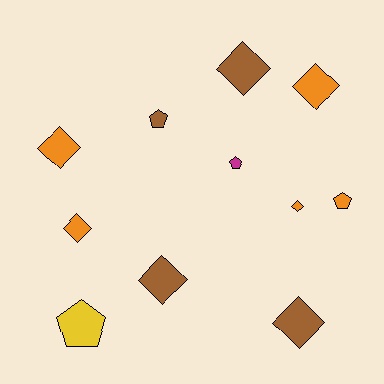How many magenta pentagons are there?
There is 1 magenta pentagon.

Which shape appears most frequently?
Diamond, with 7 objects.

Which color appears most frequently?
Orange, with 5 objects.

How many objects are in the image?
There are 11 objects.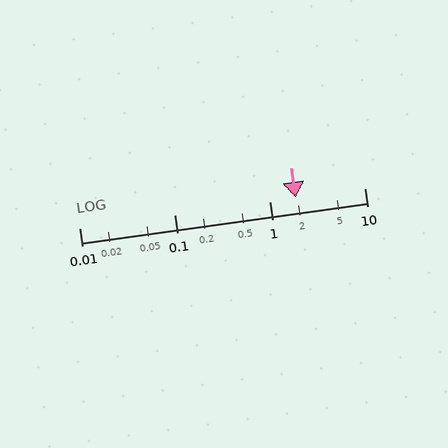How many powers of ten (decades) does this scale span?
The scale spans 3 decades, from 0.01 to 10.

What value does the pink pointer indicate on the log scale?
The pointer indicates approximately 1.9.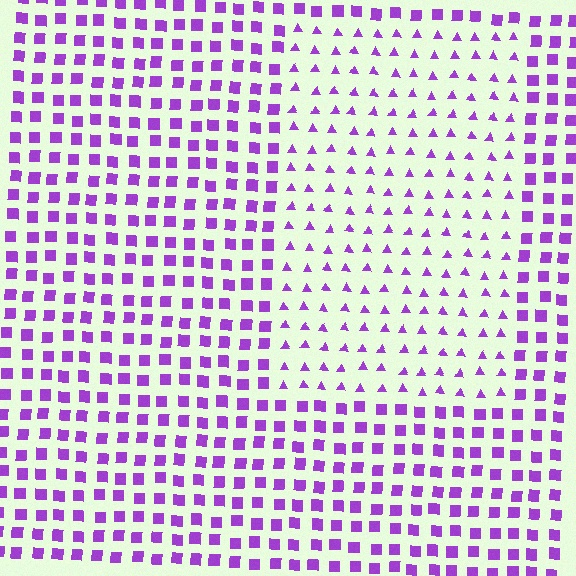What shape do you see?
I see a rectangle.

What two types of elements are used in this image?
The image uses triangles inside the rectangle region and squares outside it.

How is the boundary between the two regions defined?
The boundary is defined by a change in element shape: triangles inside vs. squares outside. All elements share the same color and spacing.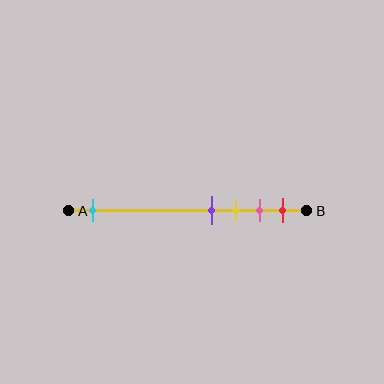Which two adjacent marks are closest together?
The purple and yellow marks are the closest adjacent pair.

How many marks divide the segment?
There are 5 marks dividing the segment.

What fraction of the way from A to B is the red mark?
The red mark is approximately 90% (0.9) of the way from A to B.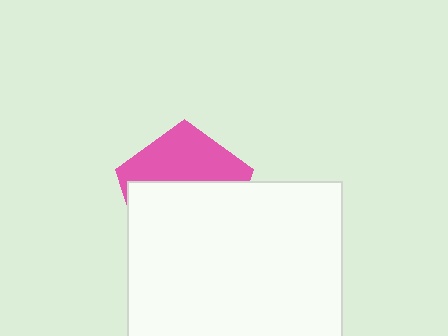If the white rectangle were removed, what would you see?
You would see the complete pink pentagon.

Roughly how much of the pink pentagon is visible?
A small part of it is visible (roughly 41%).